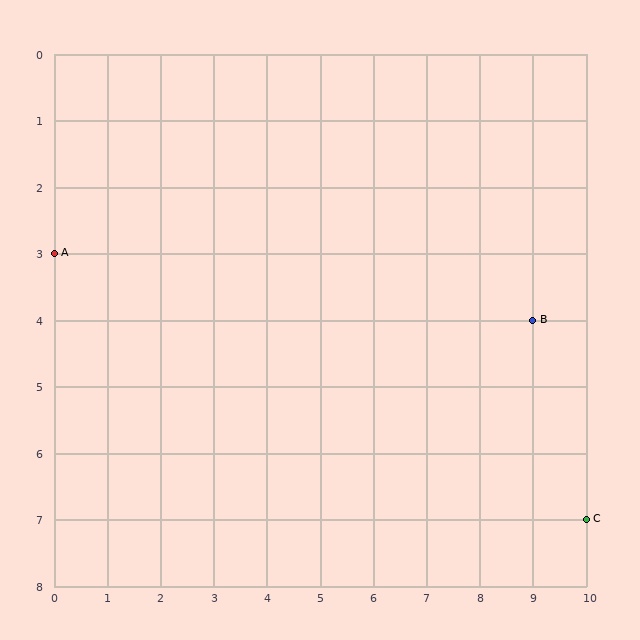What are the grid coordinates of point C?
Point C is at grid coordinates (10, 7).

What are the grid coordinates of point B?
Point B is at grid coordinates (9, 4).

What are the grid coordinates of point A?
Point A is at grid coordinates (0, 3).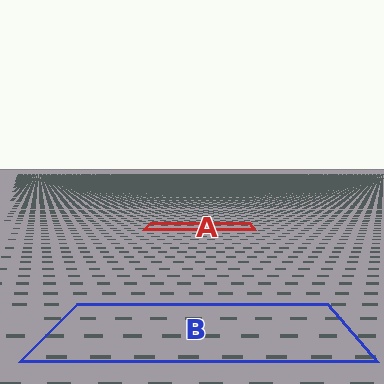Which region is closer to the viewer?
Region B is closer. The texture elements there are larger and more spread out.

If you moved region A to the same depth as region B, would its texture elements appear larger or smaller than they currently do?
They would appear larger. At a closer depth, the same texture elements are projected at a bigger on-screen size.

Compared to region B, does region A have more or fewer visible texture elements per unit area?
Region A has more texture elements per unit area — they are packed more densely because it is farther away.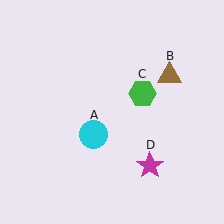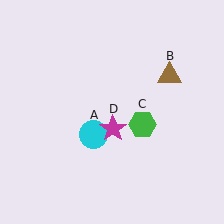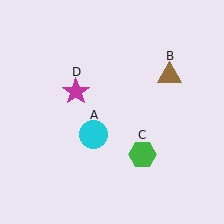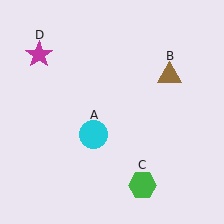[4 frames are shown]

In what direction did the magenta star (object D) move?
The magenta star (object D) moved up and to the left.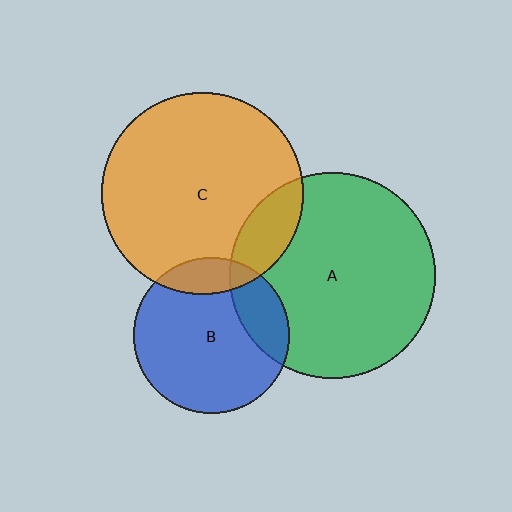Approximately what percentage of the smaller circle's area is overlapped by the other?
Approximately 20%.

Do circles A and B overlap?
Yes.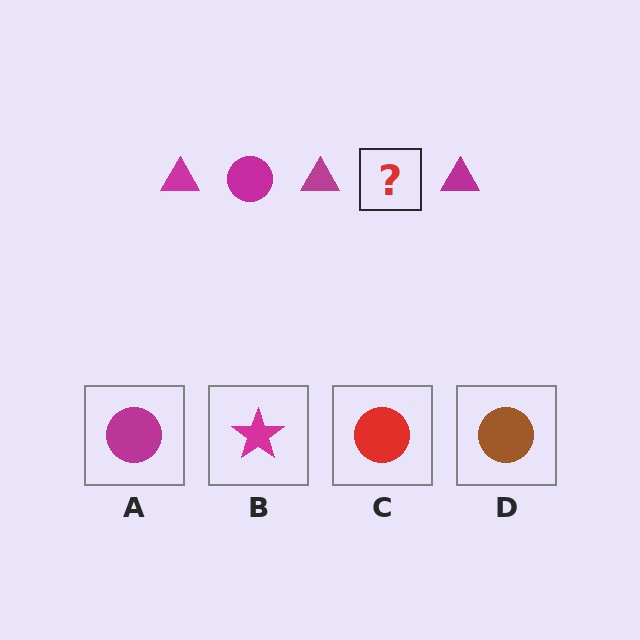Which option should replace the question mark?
Option A.